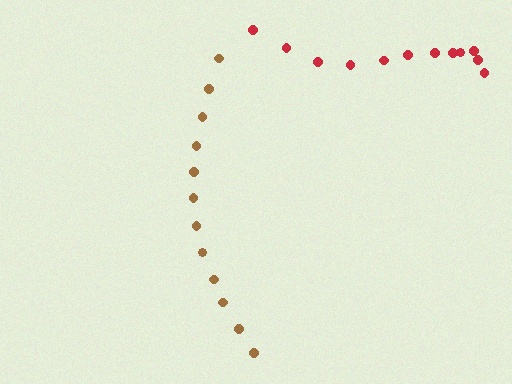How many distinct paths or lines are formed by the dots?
There are 2 distinct paths.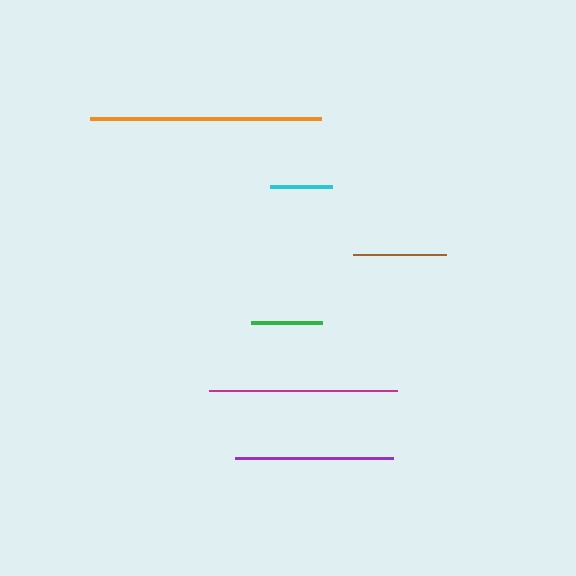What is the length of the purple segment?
The purple segment is approximately 158 pixels long.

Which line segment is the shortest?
The cyan line is the shortest at approximately 62 pixels.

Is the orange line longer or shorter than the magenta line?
The orange line is longer than the magenta line.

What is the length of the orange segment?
The orange segment is approximately 231 pixels long.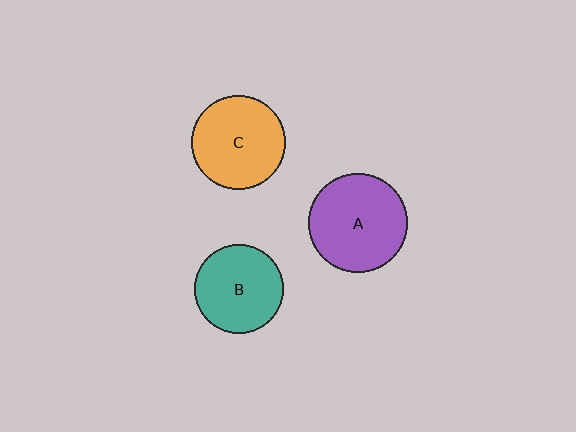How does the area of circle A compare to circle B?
Approximately 1.2 times.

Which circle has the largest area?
Circle A (purple).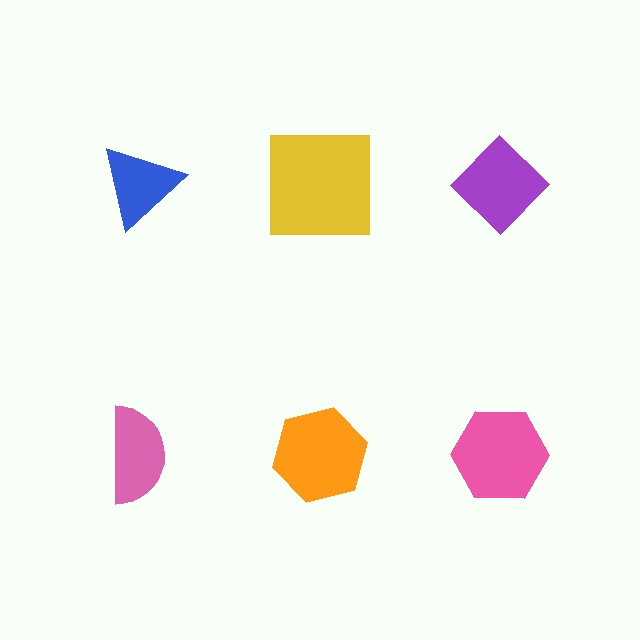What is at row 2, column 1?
A pink semicircle.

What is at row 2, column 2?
An orange hexagon.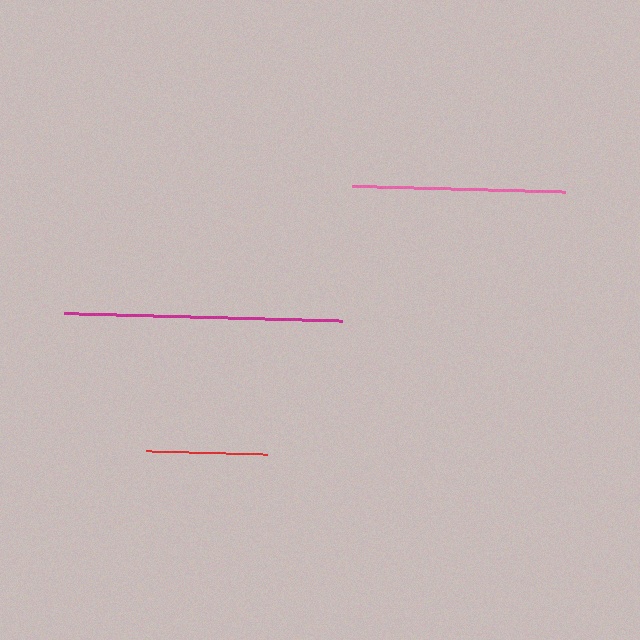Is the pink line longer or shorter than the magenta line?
The magenta line is longer than the pink line.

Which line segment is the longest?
The magenta line is the longest at approximately 278 pixels.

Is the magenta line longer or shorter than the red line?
The magenta line is longer than the red line.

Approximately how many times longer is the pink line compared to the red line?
The pink line is approximately 1.8 times the length of the red line.